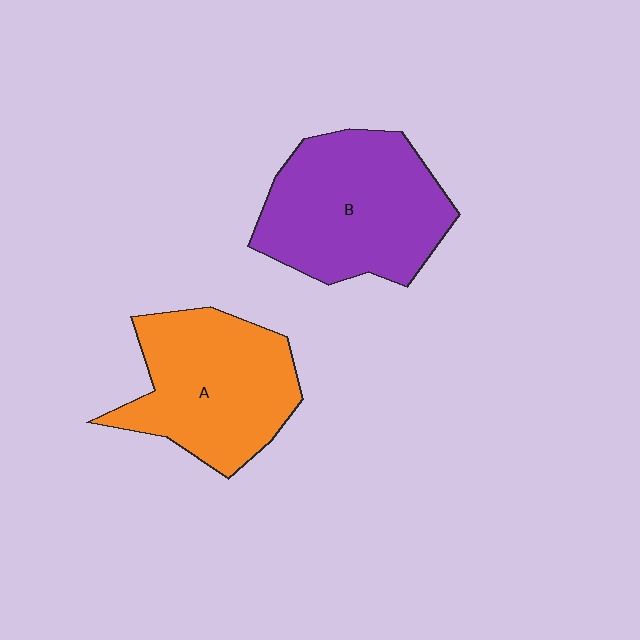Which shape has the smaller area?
Shape A (orange).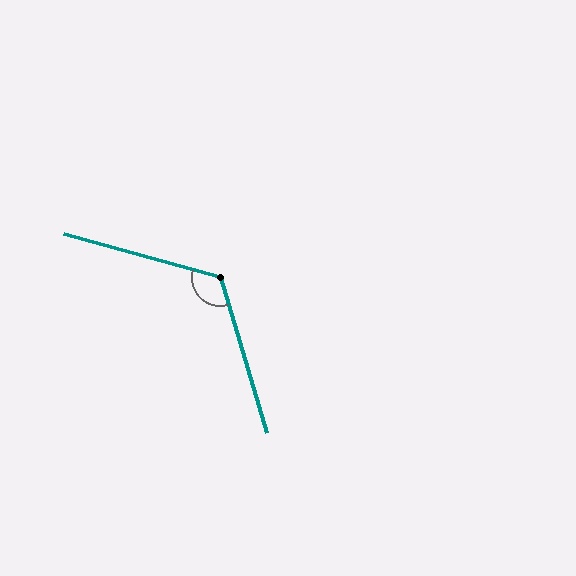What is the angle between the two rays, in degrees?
Approximately 122 degrees.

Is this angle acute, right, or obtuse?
It is obtuse.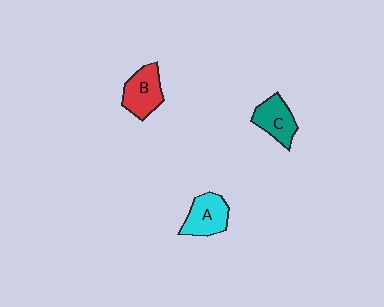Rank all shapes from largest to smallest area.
From largest to smallest: B (red), A (cyan), C (teal).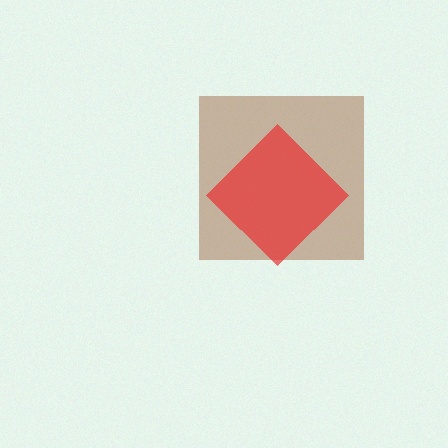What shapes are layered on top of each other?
The layered shapes are: a brown square, a red diamond.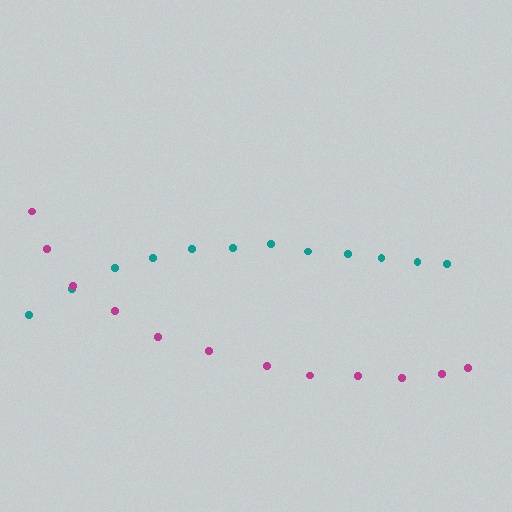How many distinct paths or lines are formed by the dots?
There are 2 distinct paths.